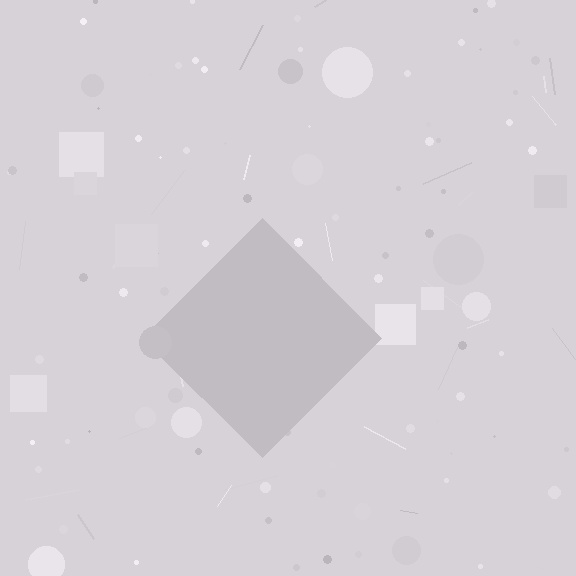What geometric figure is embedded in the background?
A diamond is embedded in the background.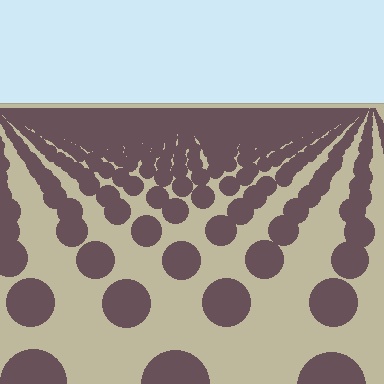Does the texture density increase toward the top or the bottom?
Density increases toward the top.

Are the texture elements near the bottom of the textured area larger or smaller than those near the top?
Larger. Near the bottom, elements are closer to the viewer and appear at a bigger on-screen size.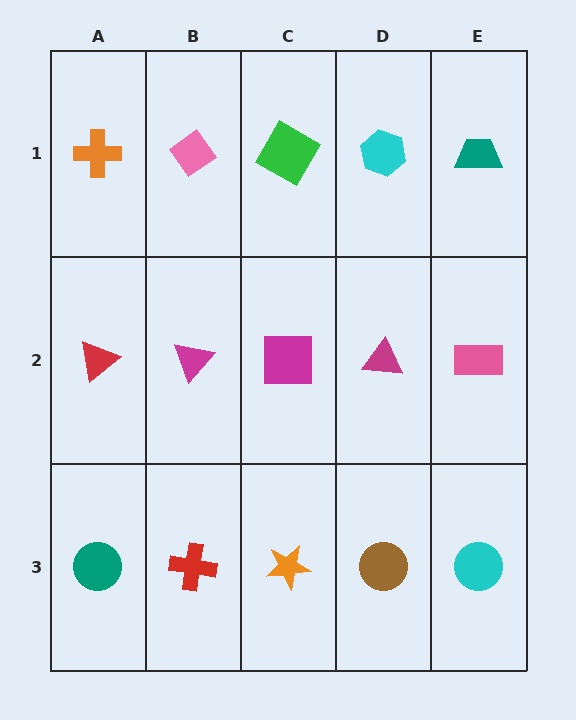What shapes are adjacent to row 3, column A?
A red triangle (row 2, column A), a red cross (row 3, column B).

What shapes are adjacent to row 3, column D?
A magenta triangle (row 2, column D), an orange star (row 3, column C), a cyan circle (row 3, column E).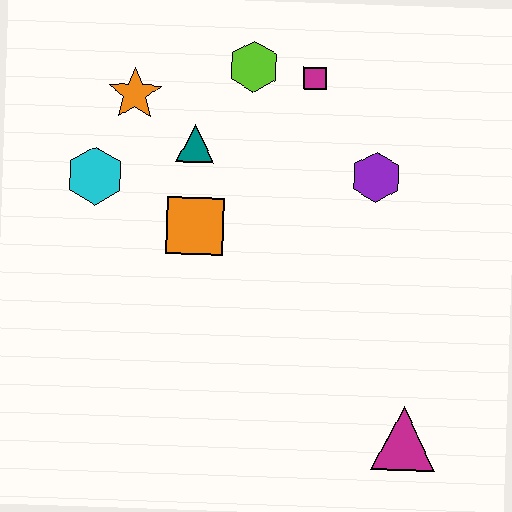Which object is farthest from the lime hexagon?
The magenta triangle is farthest from the lime hexagon.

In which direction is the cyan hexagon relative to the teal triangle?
The cyan hexagon is to the left of the teal triangle.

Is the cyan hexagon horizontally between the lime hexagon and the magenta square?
No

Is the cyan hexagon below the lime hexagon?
Yes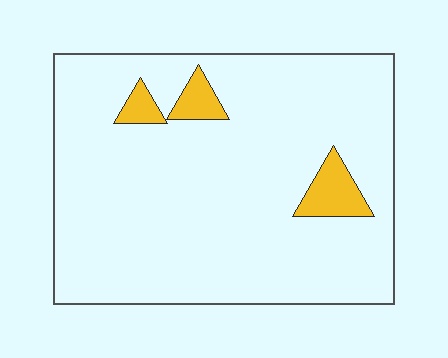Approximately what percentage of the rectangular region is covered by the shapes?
Approximately 5%.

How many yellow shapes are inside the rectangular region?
3.